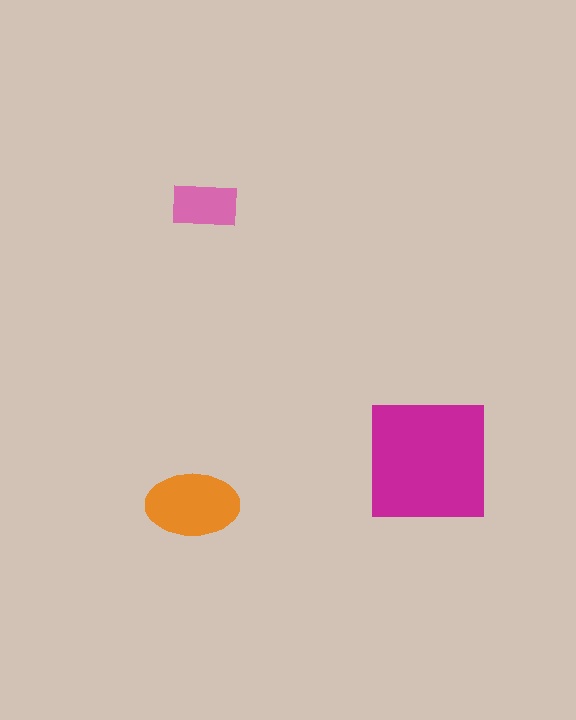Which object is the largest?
The magenta square.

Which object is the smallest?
The pink rectangle.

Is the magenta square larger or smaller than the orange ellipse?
Larger.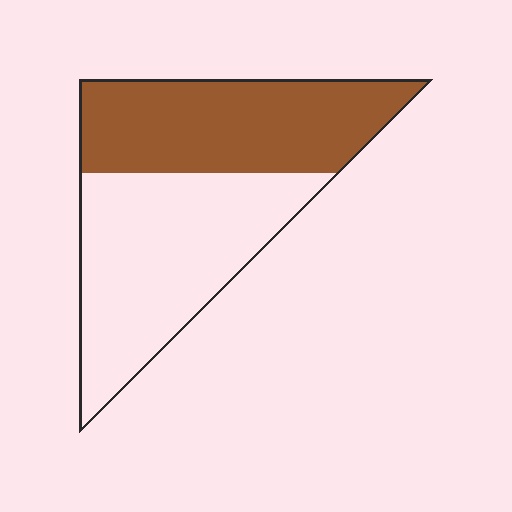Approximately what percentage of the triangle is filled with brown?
Approximately 45%.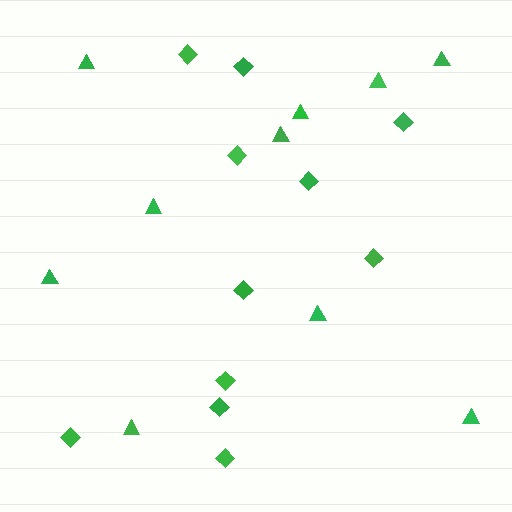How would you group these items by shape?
There are 2 groups: one group of triangles (10) and one group of diamonds (11).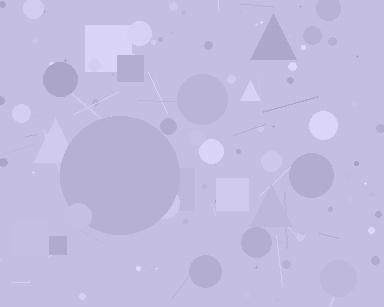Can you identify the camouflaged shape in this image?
The camouflaged shape is a circle.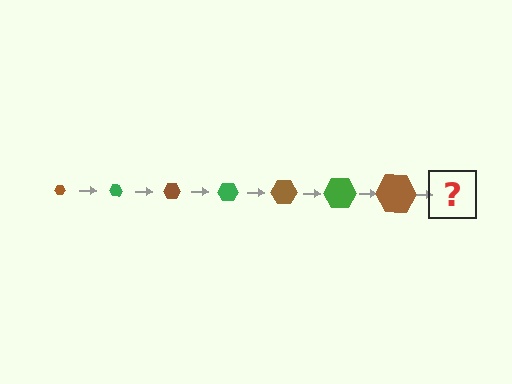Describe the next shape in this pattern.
It should be a green hexagon, larger than the previous one.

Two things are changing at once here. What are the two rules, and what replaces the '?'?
The two rules are that the hexagon grows larger each step and the color cycles through brown and green. The '?' should be a green hexagon, larger than the previous one.